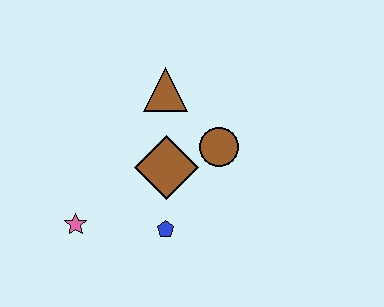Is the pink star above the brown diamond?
No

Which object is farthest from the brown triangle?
The pink star is farthest from the brown triangle.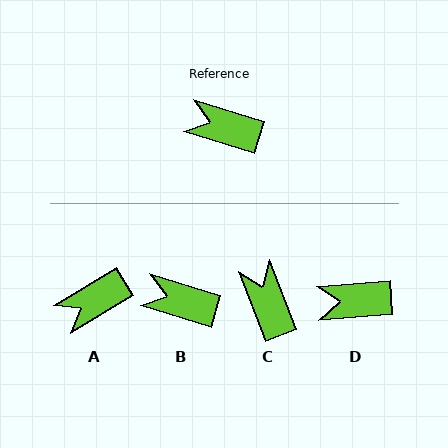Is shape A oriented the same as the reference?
No, it is off by about 47 degrees.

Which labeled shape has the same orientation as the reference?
B.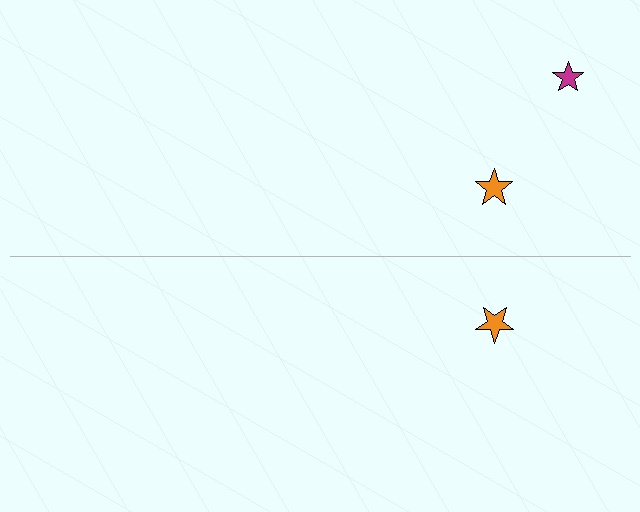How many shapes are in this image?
There are 3 shapes in this image.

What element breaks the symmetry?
A magenta star is missing from the bottom side.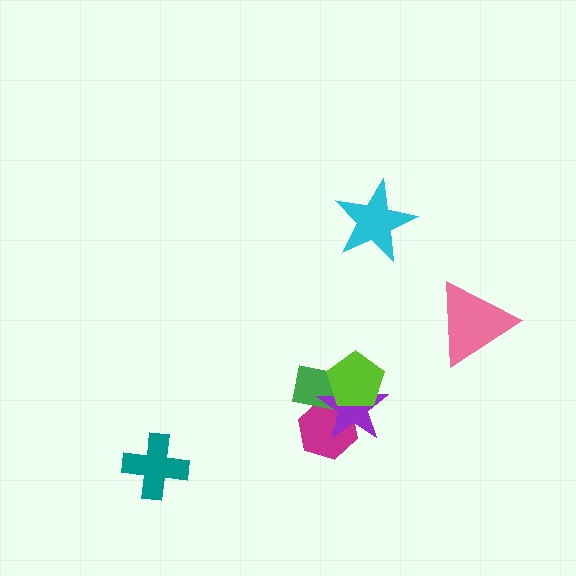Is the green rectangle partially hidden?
Yes, it is partially covered by another shape.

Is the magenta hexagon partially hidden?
Yes, it is partially covered by another shape.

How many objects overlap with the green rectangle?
3 objects overlap with the green rectangle.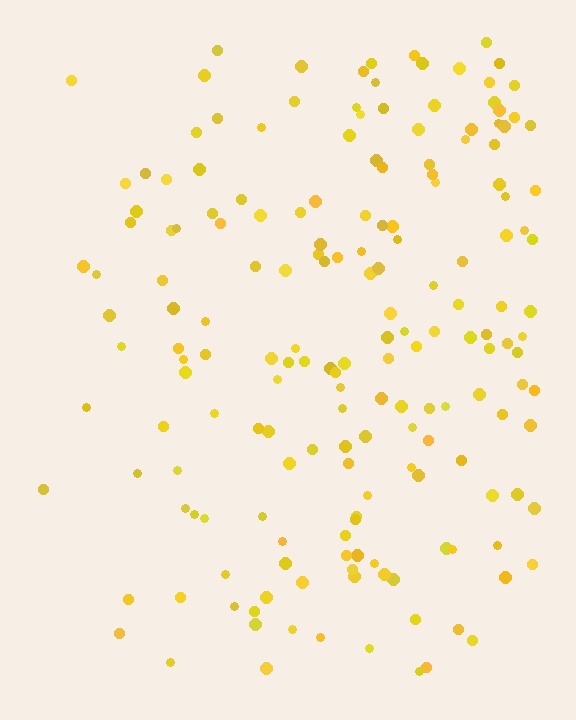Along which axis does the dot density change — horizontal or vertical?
Horizontal.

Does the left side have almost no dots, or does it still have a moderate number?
Still a moderate number, just noticeably fewer than the right.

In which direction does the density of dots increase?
From left to right, with the right side densest.